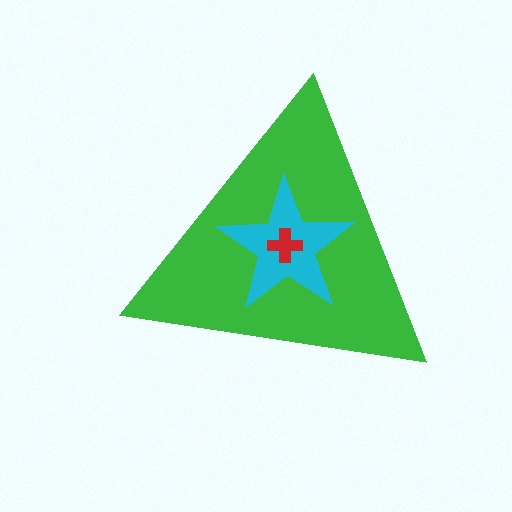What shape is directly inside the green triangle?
The cyan star.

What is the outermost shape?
The green triangle.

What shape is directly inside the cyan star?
The red cross.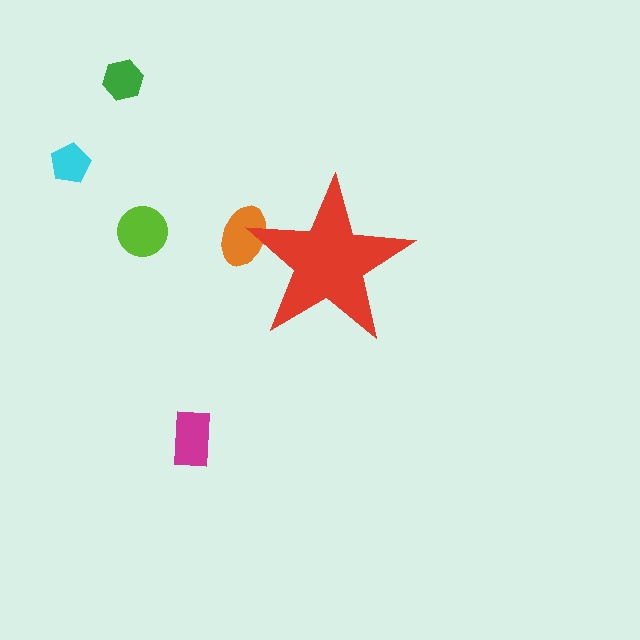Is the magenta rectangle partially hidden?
No, the magenta rectangle is fully visible.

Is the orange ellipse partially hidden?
Yes, the orange ellipse is partially hidden behind the red star.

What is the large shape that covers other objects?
A red star.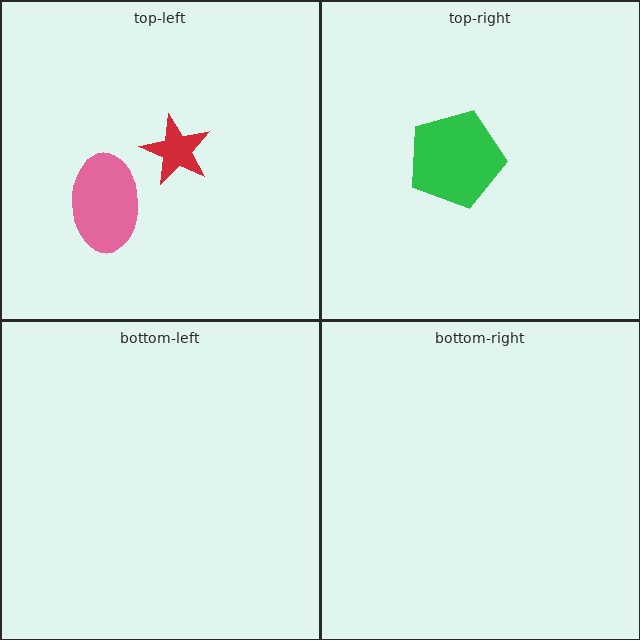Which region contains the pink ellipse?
The top-left region.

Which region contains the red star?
The top-left region.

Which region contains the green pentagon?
The top-right region.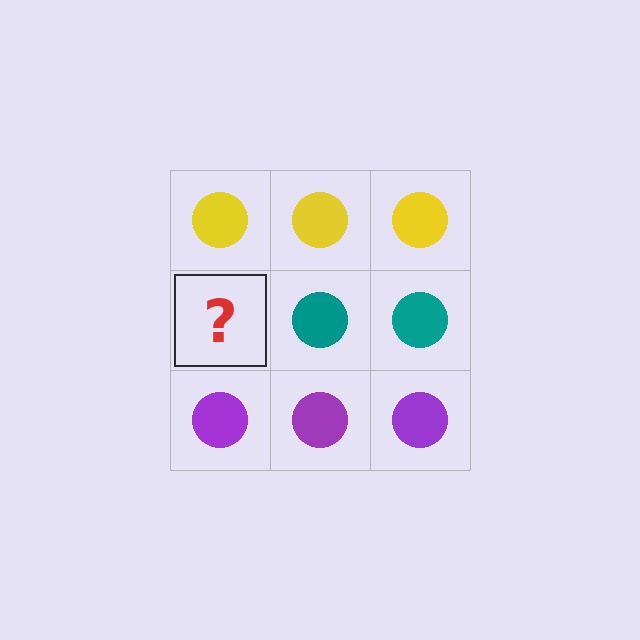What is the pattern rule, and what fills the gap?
The rule is that each row has a consistent color. The gap should be filled with a teal circle.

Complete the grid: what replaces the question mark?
The question mark should be replaced with a teal circle.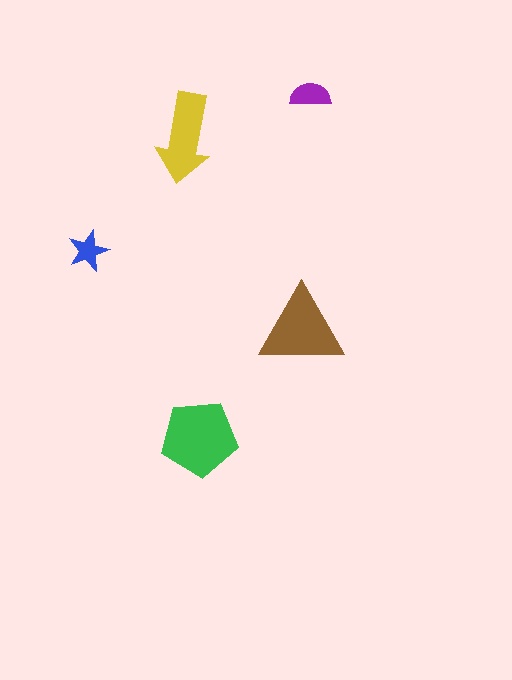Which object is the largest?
The green pentagon.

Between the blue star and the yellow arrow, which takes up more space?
The yellow arrow.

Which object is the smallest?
The blue star.